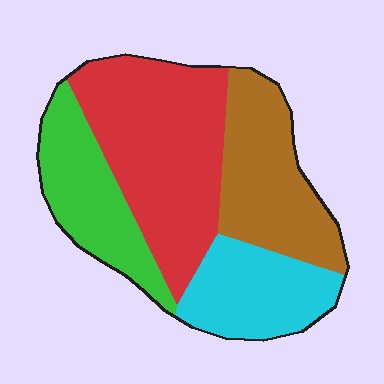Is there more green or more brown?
Brown.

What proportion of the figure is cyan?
Cyan takes up less than a quarter of the figure.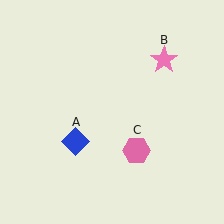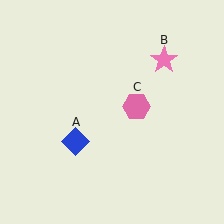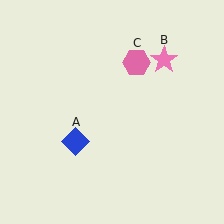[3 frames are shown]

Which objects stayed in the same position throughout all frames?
Blue diamond (object A) and pink star (object B) remained stationary.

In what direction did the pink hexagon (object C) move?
The pink hexagon (object C) moved up.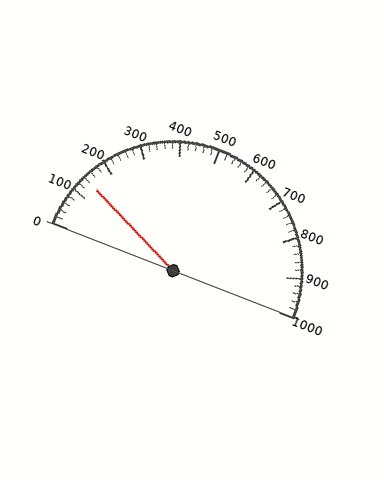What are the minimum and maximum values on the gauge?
The gauge ranges from 0 to 1000.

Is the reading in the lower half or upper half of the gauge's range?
The reading is in the lower half of the range (0 to 1000).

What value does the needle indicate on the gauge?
The needle indicates approximately 140.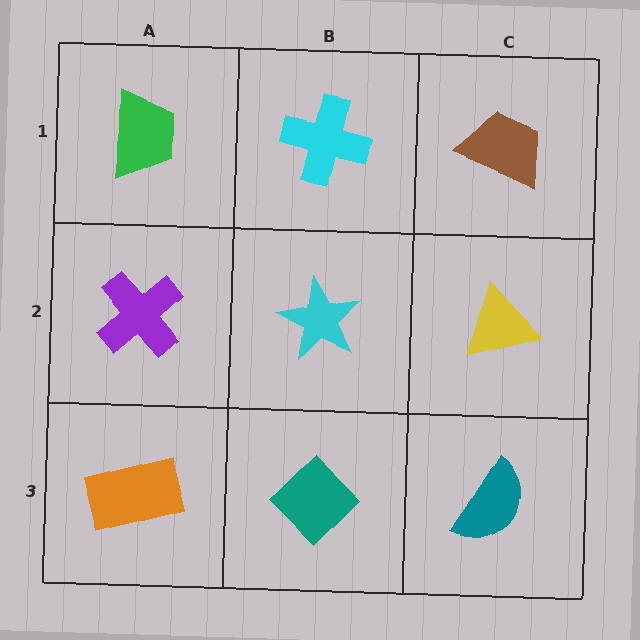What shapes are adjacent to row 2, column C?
A brown trapezoid (row 1, column C), a teal semicircle (row 3, column C), a cyan star (row 2, column B).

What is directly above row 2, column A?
A green trapezoid.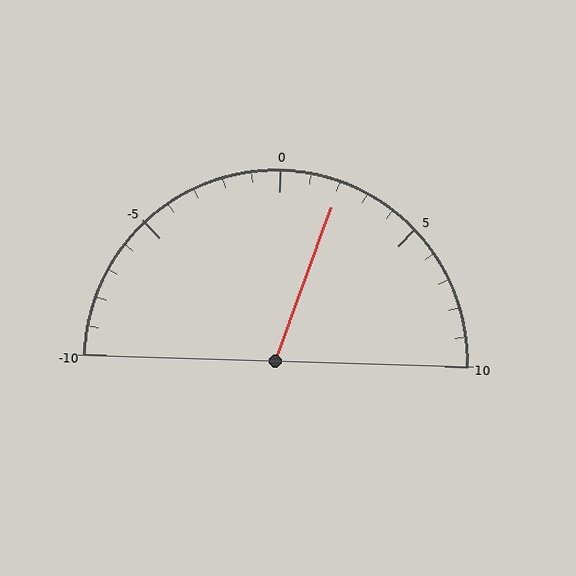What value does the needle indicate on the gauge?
The needle indicates approximately 2.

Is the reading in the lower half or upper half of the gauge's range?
The reading is in the upper half of the range (-10 to 10).